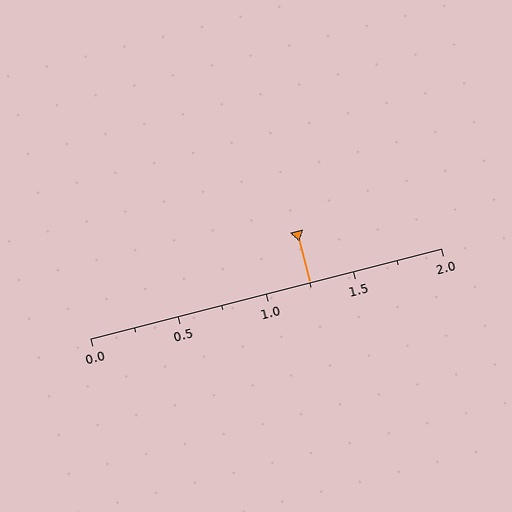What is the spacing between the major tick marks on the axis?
The major ticks are spaced 0.5 apart.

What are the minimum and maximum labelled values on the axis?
The axis runs from 0.0 to 2.0.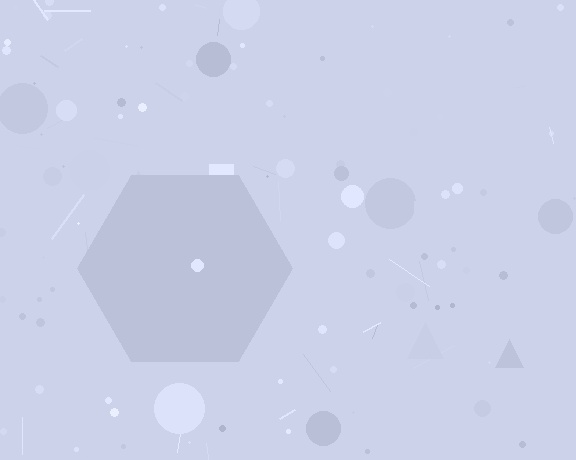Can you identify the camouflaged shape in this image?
The camouflaged shape is a hexagon.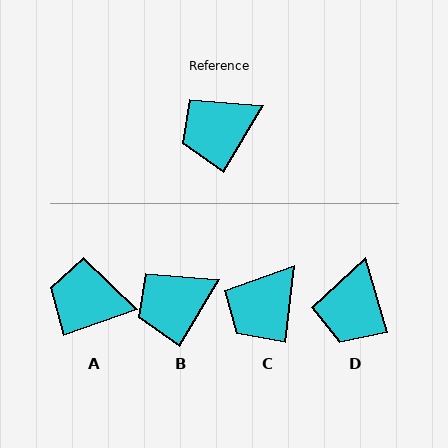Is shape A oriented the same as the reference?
No, it is off by about 39 degrees.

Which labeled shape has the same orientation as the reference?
B.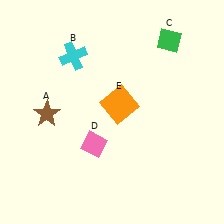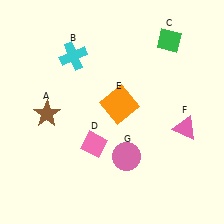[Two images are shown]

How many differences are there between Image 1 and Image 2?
There are 2 differences between the two images.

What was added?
A pink triangle (F), a pink circle (G) were added in Image 2.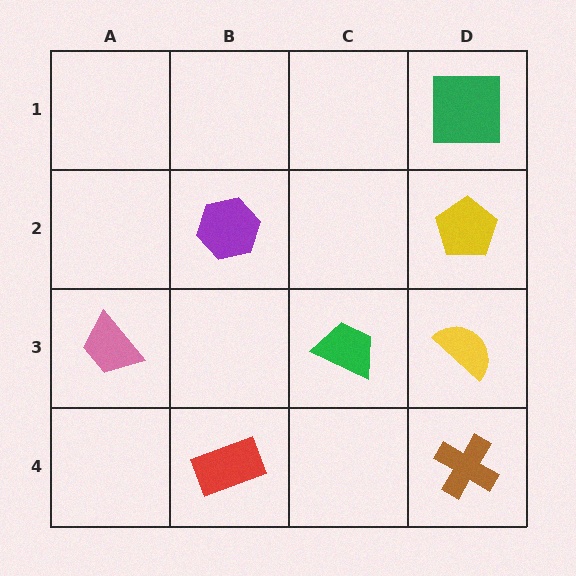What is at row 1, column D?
A green square.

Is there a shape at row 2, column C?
No, that cell is empty.